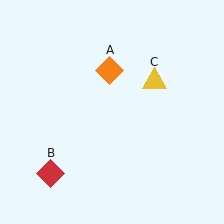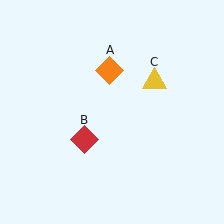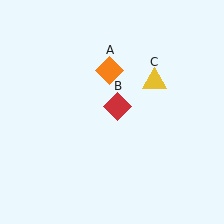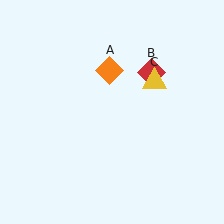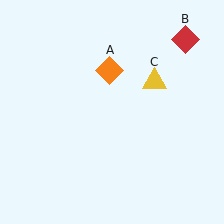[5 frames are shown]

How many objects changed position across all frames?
1 object changed position: red diamond (object B).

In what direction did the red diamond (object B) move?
The red diamond (object B) moved up and to the right.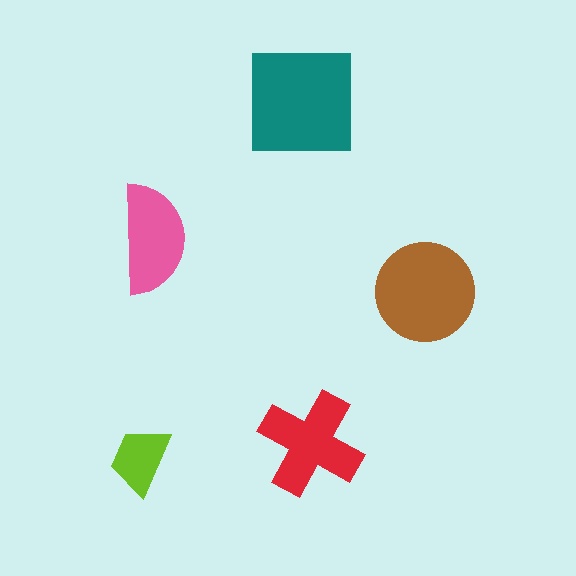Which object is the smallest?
The lime trapezoid.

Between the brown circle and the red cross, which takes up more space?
The brown circle.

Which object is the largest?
The teal square.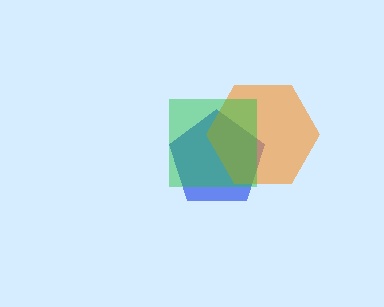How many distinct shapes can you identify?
There are 3 distinct shapes: a blue pentagon, an orange hexagon, a green square.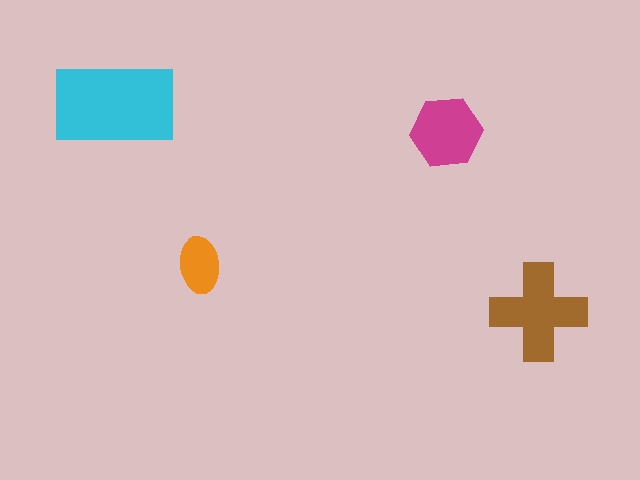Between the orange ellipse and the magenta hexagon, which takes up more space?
The magenta hexagon.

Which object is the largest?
The cyan rectangle.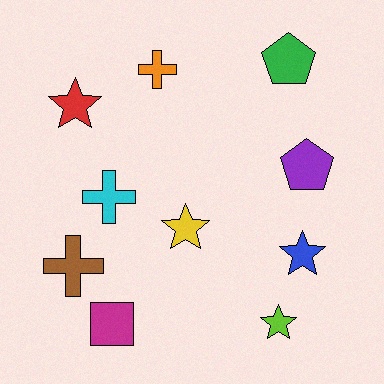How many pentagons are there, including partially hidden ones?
There are 2 pentagons.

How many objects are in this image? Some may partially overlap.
There are 10 objects.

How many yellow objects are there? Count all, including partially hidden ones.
There is 1 yellow object.